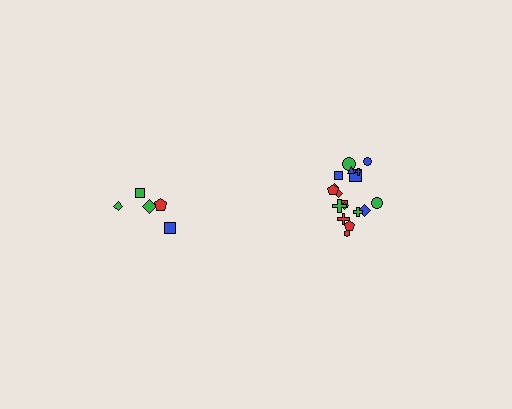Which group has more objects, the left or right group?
The right group.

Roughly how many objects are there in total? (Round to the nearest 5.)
Roughly 25 objects in total.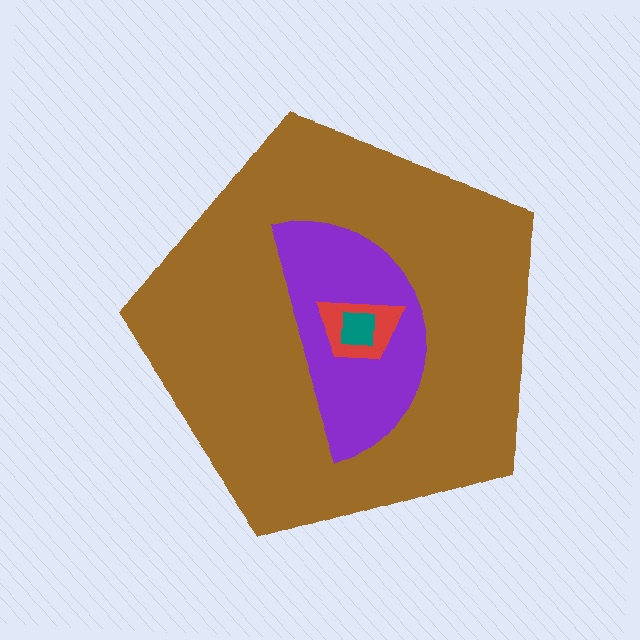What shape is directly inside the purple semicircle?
The red trapezoid.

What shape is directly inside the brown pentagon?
The purple semicircle.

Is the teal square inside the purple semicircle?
Yes.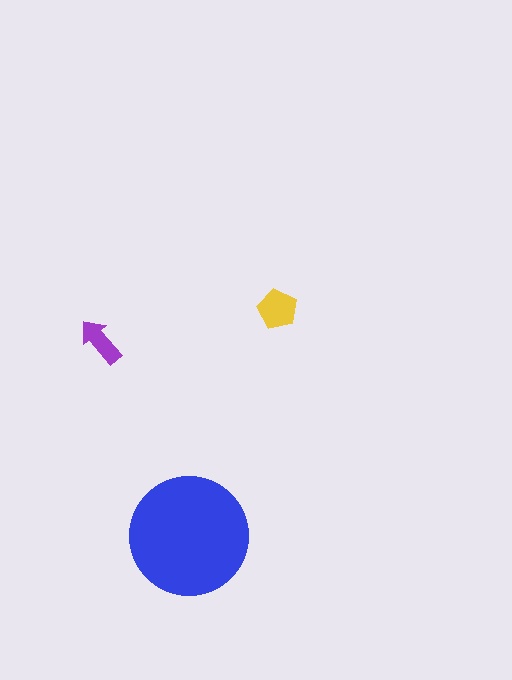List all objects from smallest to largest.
The purple arrow, the yellow pentagon, the blue circle.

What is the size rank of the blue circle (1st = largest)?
1st.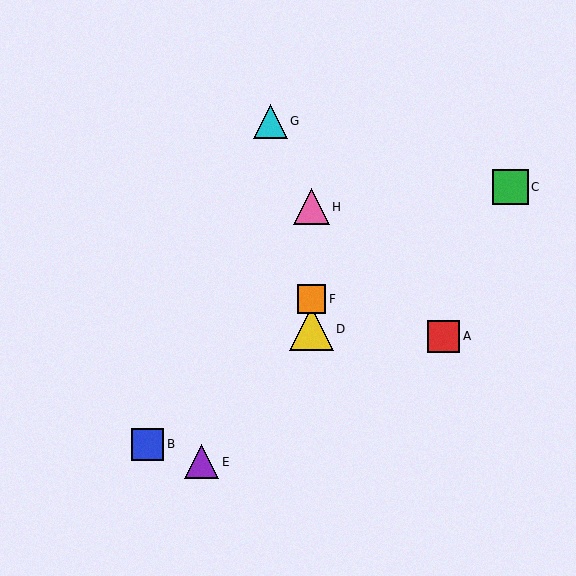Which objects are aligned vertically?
Objects D, F, H are aligned vertically.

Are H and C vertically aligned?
No, H is at x≈312 and C is at x≈511.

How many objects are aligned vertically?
3 objects (D, F, H) are aligned vertically.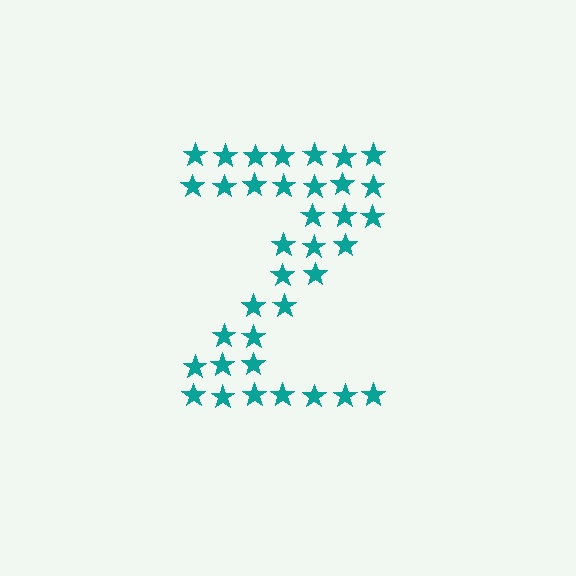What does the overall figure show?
The overall figure shows the letter Z.